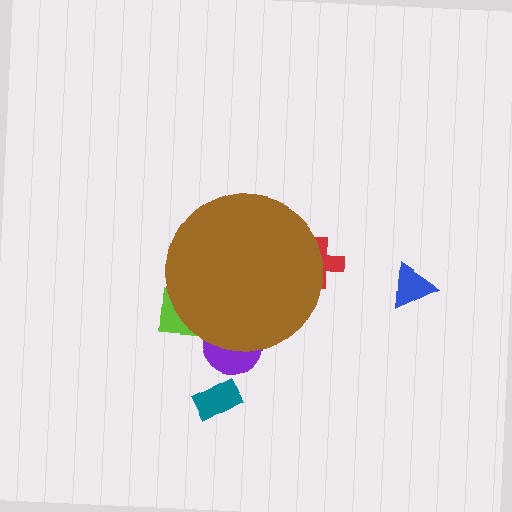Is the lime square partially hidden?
Yes, the lime square is partially hidden behind the brown circle.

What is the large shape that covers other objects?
A brown circle.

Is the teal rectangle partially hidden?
No, the teal rectangle is fully visible.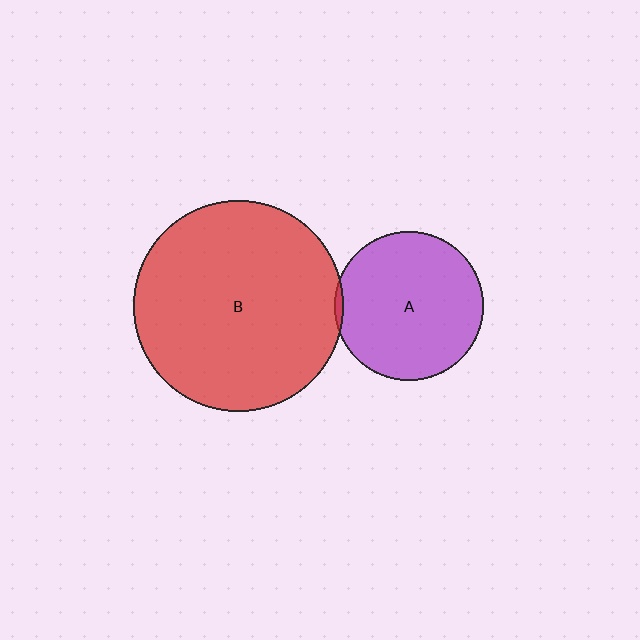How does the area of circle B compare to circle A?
Approximately 2.0 times.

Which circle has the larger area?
Circle B (red).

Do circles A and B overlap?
Yes.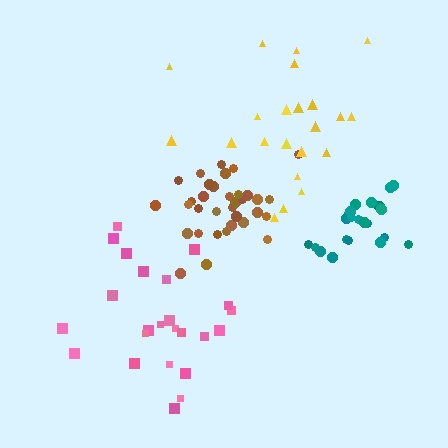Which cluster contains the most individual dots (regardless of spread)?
Brown (34).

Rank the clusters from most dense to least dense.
teal, brown, pink, yellow.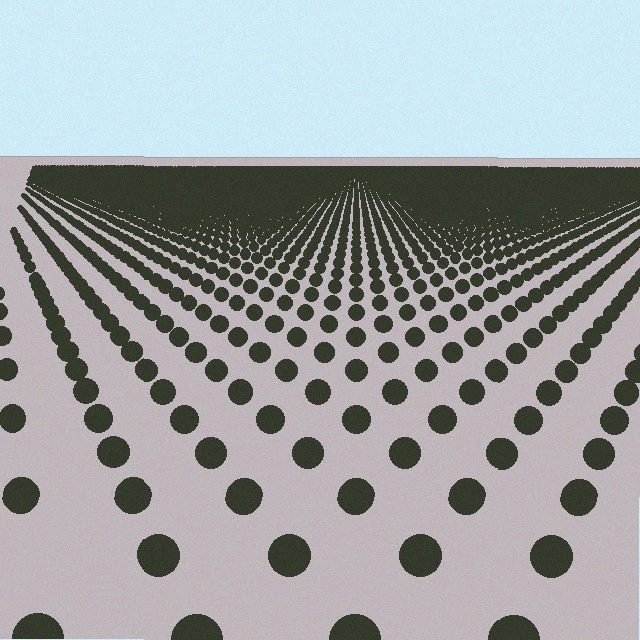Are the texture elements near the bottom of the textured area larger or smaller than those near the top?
Larger. Near the bottom, elements are closer to the viewer and appear at a bigger on-screen size.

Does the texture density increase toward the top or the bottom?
Density increases toward the top.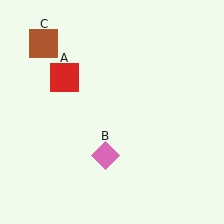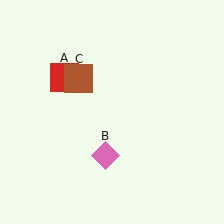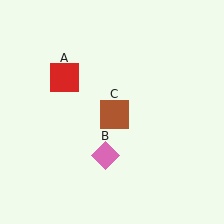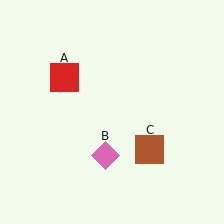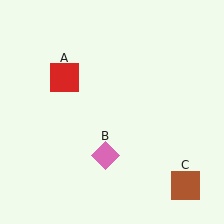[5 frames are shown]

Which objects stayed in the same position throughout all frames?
Red square (object A) and pink diamond (object B) remained stationary.